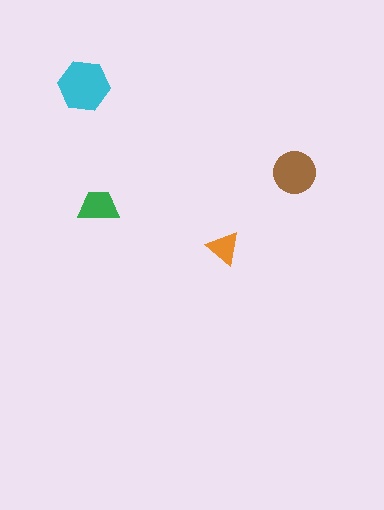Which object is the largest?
The cyan hexagon.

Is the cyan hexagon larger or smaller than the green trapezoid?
Larger.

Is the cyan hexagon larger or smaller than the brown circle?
Larger.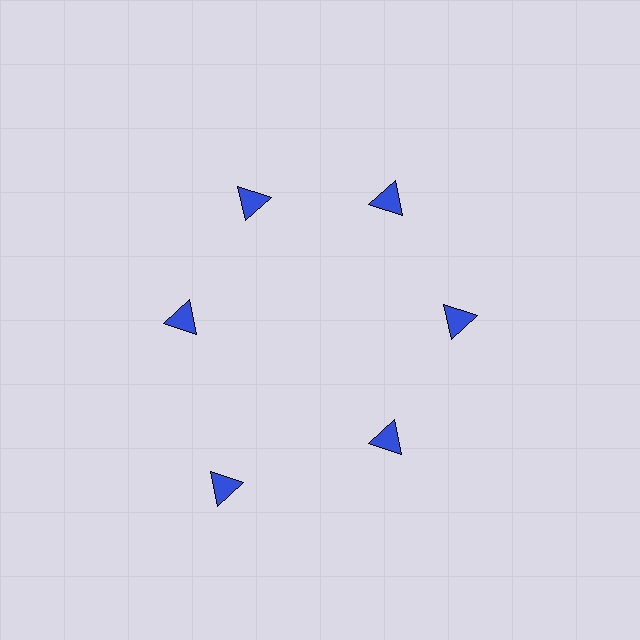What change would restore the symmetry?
The symmetry would be restored by moving it inward, back onto the ring so that all 6 triangles sit at equal angles and equal distance from the center.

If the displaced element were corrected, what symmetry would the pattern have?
It would have 6-fold rotational symmetry — the pattern would map onto itself every 60 degrees.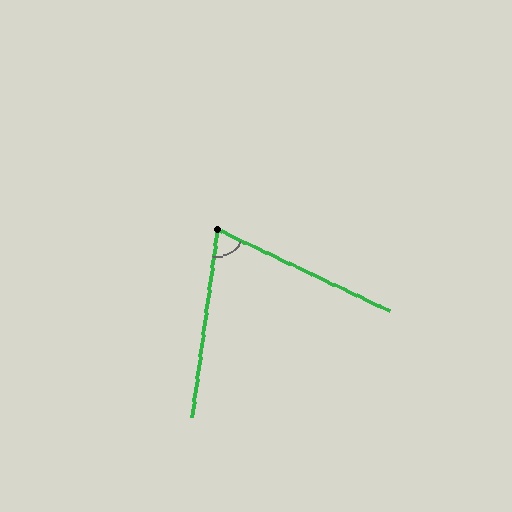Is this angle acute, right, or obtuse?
It is acute.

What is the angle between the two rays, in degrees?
Approximately 72 degrees.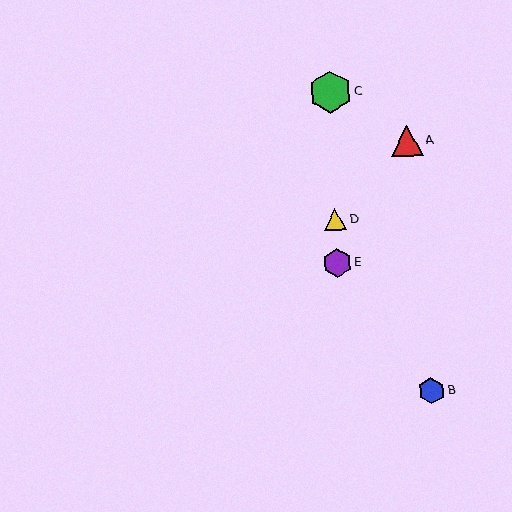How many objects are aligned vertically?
3 objects (C, D, E) are aligned vertically.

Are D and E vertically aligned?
Yes, both are at x≈335.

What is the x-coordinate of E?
Object E is at x≈337.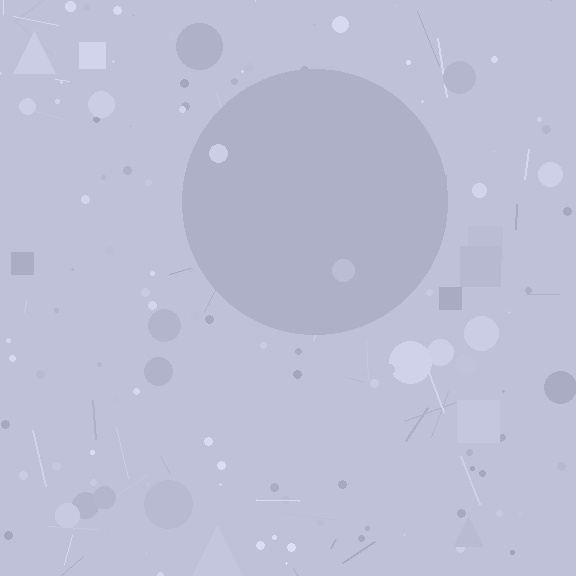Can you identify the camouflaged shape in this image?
The camouflaged shape is a circle.